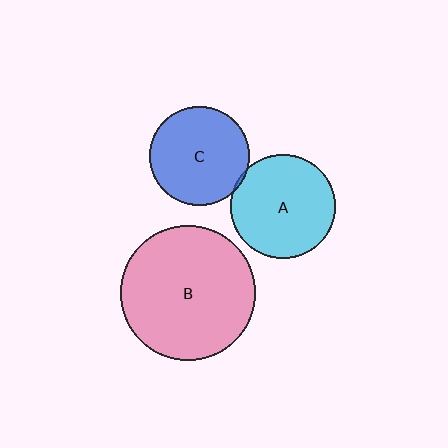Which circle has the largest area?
Circle B (pink).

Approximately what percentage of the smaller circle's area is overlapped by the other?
Approximately 5%.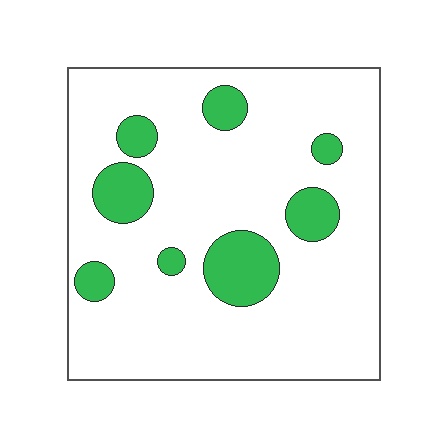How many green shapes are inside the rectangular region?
8.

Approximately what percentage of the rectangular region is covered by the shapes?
Approximately 15%.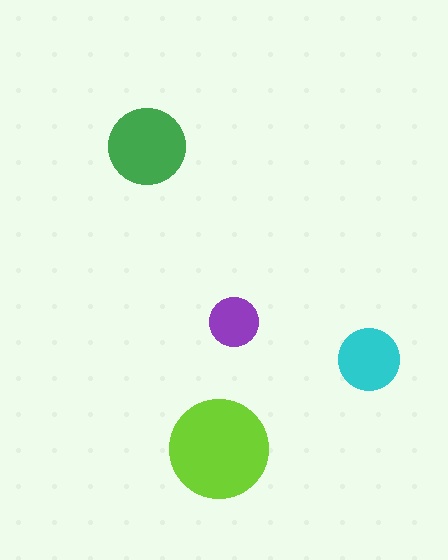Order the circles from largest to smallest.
the lime one, the green one, the cyan one, the purple one.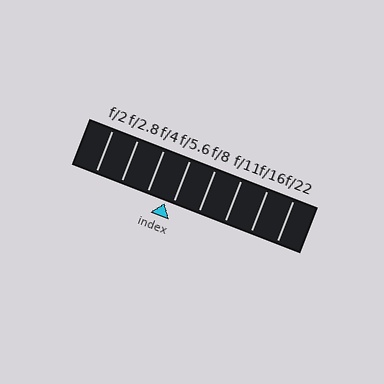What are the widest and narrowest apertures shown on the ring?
The widest aperture shown is f/2 and the narrowest is f/22.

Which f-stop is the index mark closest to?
The index mark is closest to f/5.6.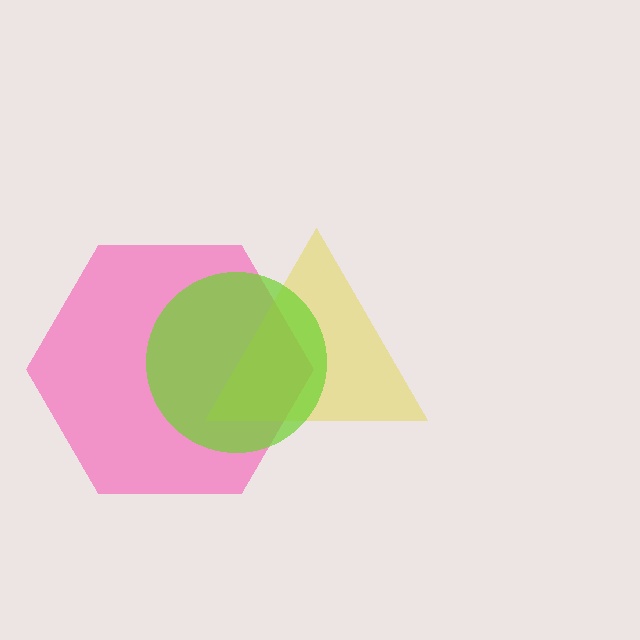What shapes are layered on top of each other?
The layered shapes are: a pink hexagon, a yellow triangle, a lime circle.